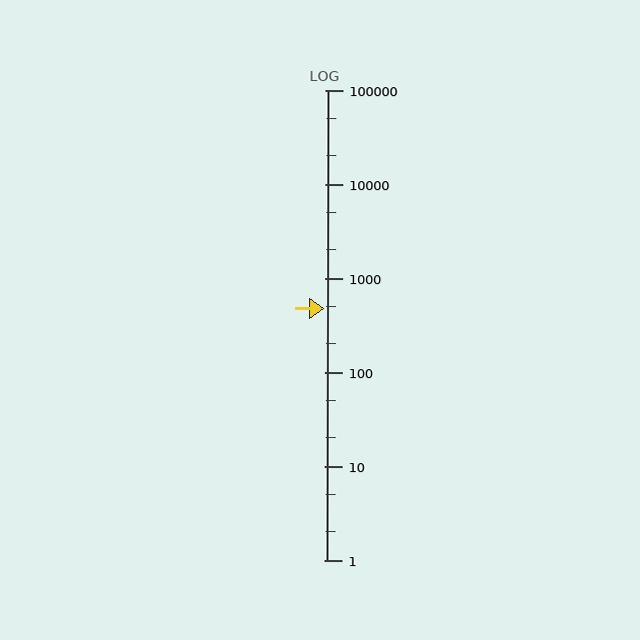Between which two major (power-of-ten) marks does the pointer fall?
The pointer is between 100 and 1000.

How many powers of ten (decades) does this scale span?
The scale spans 5 decades, from 1 to 100000.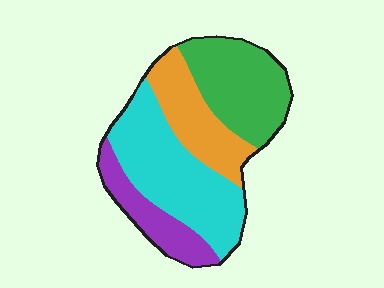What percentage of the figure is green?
Green covers around 30% of the figure.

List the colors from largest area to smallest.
From largest to smallest: cyan, green, orange, purple.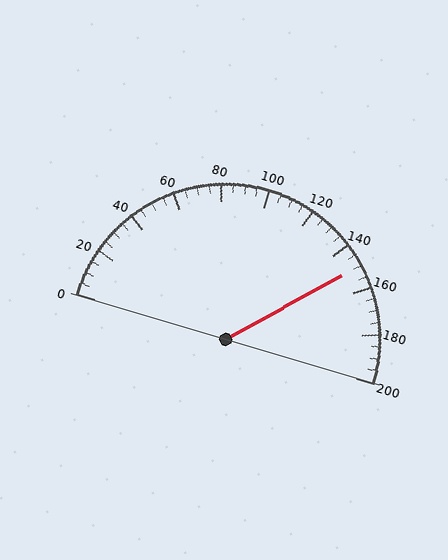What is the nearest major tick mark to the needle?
The nearest major tick mark is 160.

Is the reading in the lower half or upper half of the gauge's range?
The reading is in the upper half of the range (0 to 200).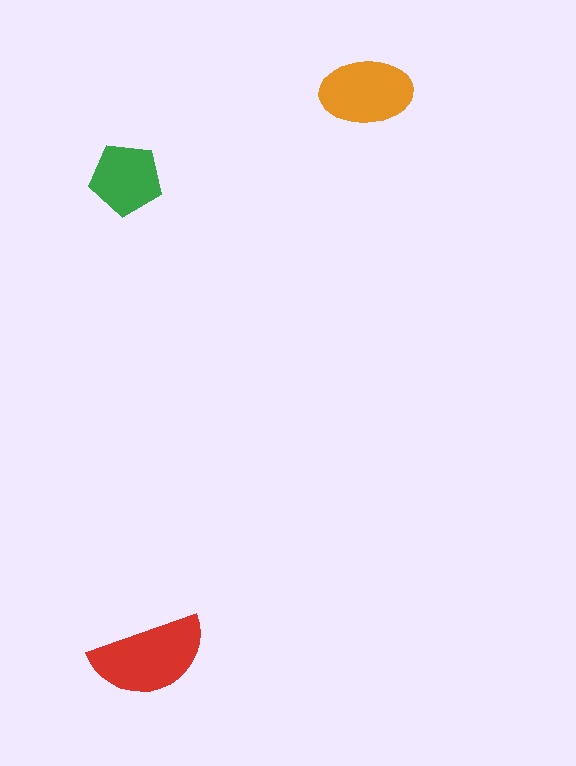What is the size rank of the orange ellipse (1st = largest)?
2nd.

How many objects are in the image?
There are 3 objects in the image.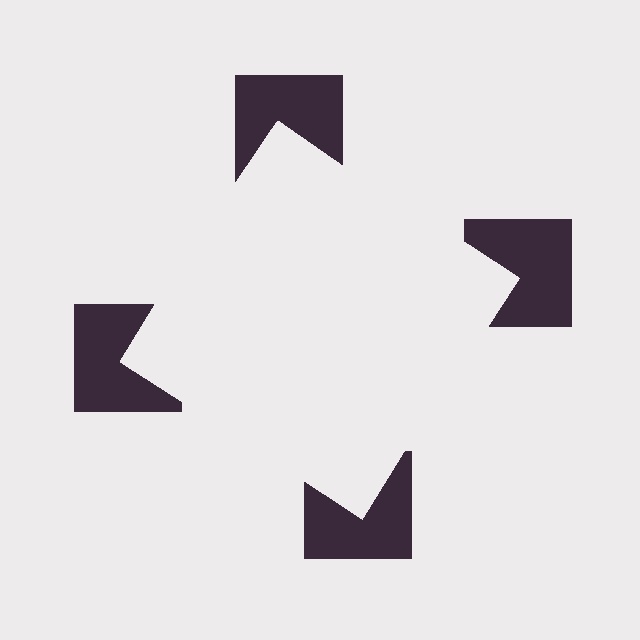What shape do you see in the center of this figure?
An illusory square — its edges are inferred from the aligned wedge cuts in the notched squares, not physically drawn.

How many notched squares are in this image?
There are 4 — one at each vertex of the illusory square.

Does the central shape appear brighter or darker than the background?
It typically appears slightly brighter than the background, even though no actual brightness change is drawn.